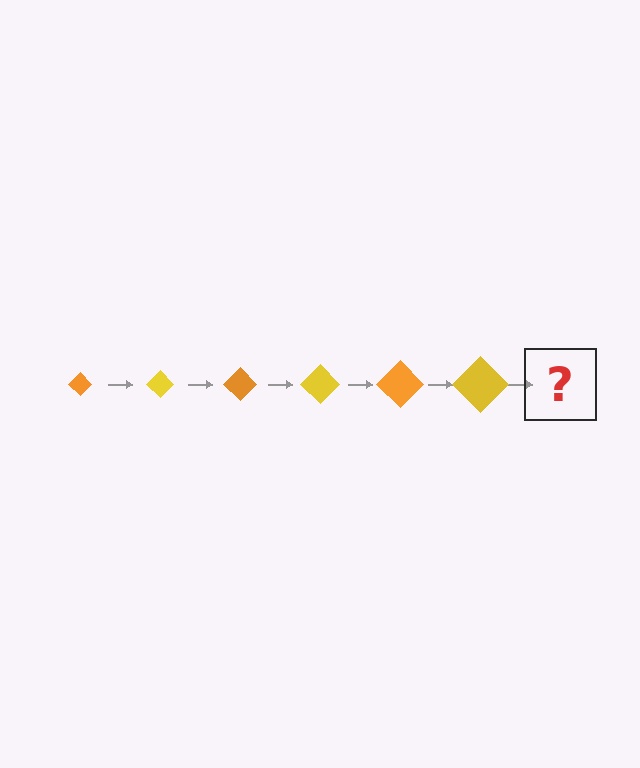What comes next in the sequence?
The next element should be an orange diamond, larger than the previous one.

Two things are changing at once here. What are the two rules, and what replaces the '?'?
The two rules are that the diamond grows larger each step and the color cycles through orange and yellow. The '?' should be an orange diamond, larger than the previous one.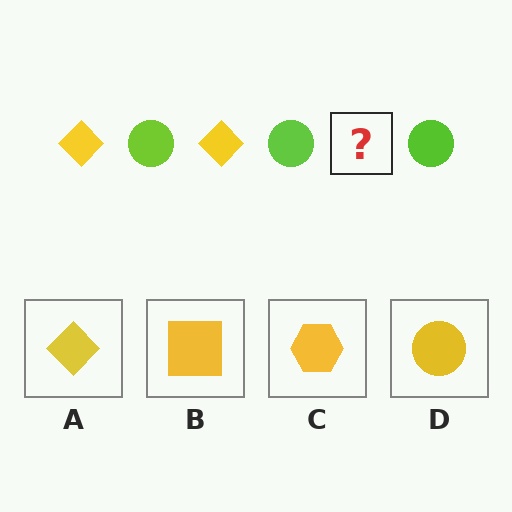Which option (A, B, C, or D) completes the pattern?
A.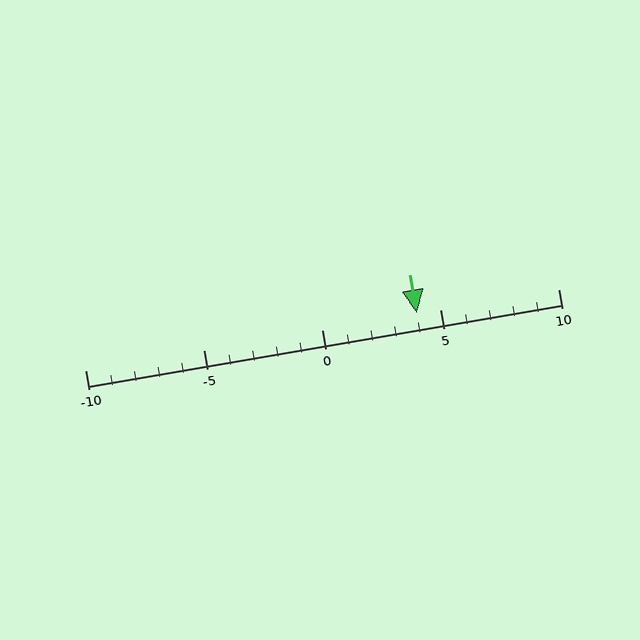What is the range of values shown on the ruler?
The ruler shows values from -10 to 10.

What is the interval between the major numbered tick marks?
The major tick marks are spaced 5 units apart.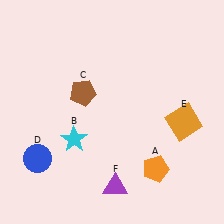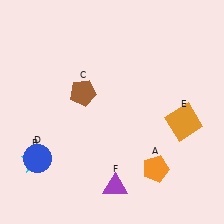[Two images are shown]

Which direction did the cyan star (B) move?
The cyan star (B) moved left.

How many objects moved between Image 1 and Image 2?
1 object moved between the two images.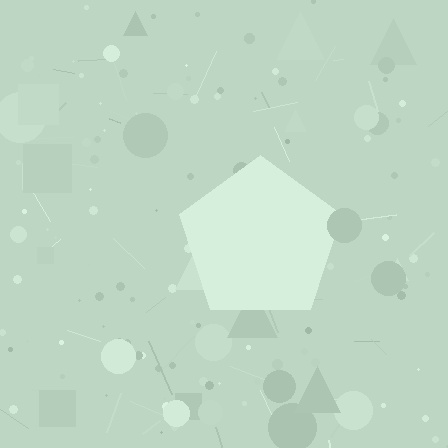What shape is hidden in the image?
A pentagon is hidden in the image.